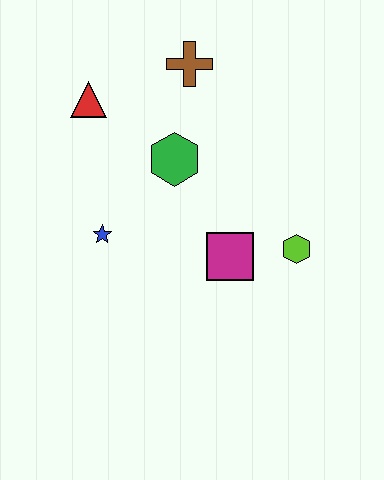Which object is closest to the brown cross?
The green hexagon is closest to the brown cross.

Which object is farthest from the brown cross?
The lime hexagon is farthest from the brown cross.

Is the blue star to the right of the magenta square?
No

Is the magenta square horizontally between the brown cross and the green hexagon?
No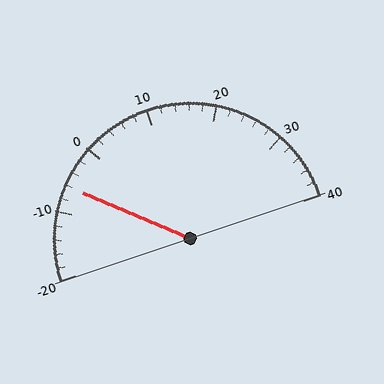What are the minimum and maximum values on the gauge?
The gauge ranges from -20 to 40.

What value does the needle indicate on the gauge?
The needle indicates approximately -6.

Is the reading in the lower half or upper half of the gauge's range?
The reading is in the lower half of the range (-20 to 40).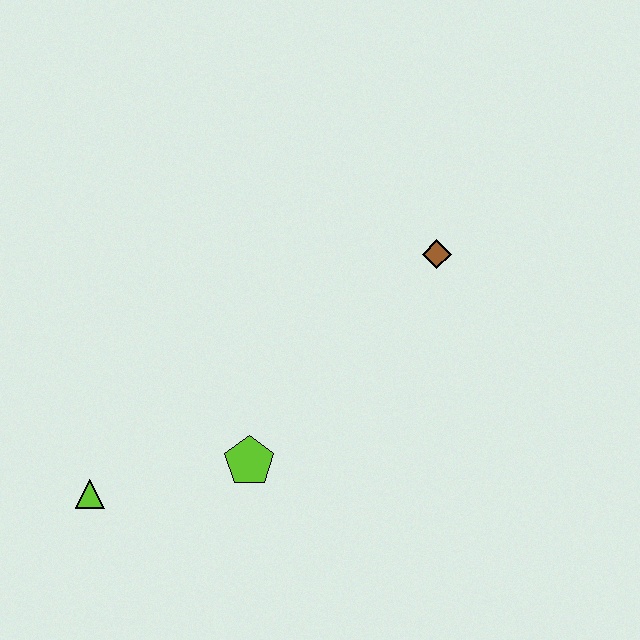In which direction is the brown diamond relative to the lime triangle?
The brown diamond is to the right of the lime triangle.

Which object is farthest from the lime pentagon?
The brown diamond is farthest from the lime pentagon.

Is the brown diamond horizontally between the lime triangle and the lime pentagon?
No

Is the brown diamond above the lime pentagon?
Yes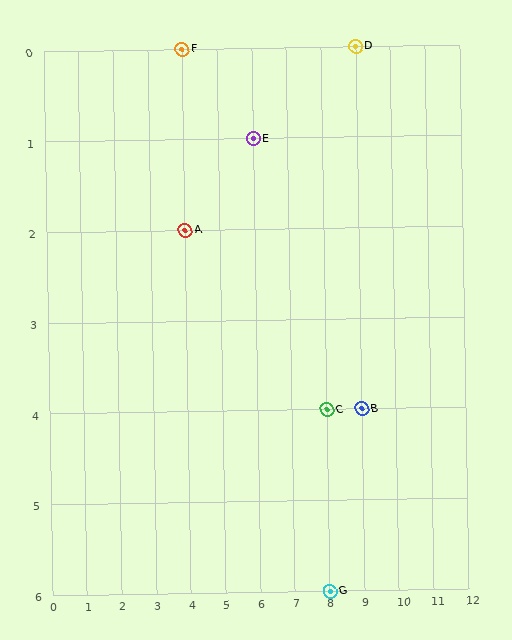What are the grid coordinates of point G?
Point G is at grid coordinates (8, 6).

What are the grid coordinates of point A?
Point A is at grid coordinates (4, 2).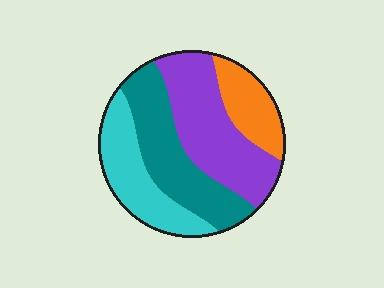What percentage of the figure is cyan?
Cyan takes up between a sixth and a third of the figure.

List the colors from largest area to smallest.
From largest to smallest: purple, teal, cyan, orange.